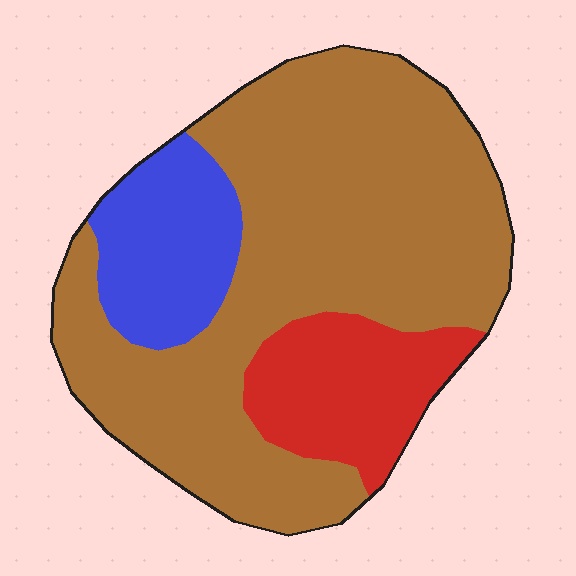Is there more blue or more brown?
Brown.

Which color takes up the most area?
Brown, at roughly 70%.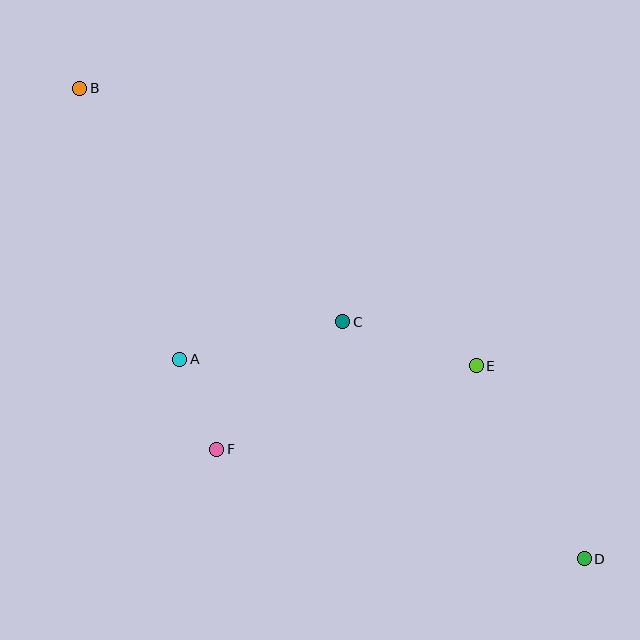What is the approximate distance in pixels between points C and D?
The distance between C and D is approximately 339 pixels.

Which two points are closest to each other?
Points A and F are closest to each other.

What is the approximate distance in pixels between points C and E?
The distance between C and E is approximately 141 pixels.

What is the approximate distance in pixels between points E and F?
The distance between E and F is approximately 273 pixels.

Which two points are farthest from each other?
Points B and D are farthest from each other.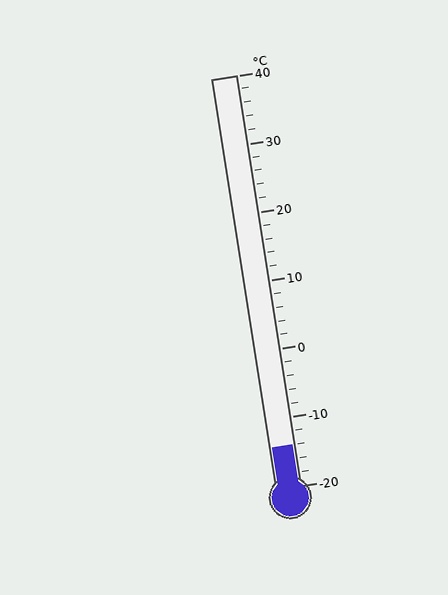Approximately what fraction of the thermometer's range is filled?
The thermometer is filled to approximately 10% of its range.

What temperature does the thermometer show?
The thermometer shows approximately -14°C.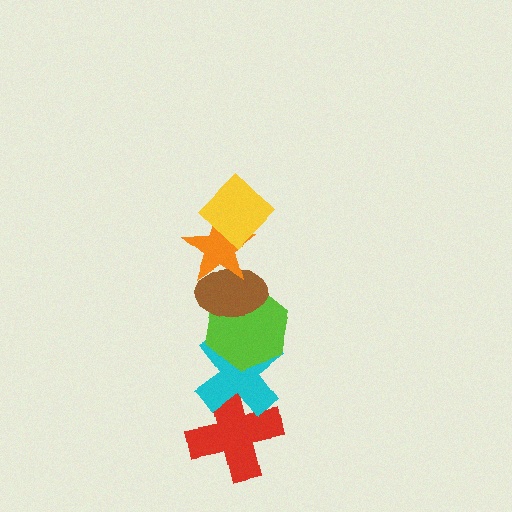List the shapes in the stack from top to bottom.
From top to bottom: the yellow diamond, the orange star, the brown ellipse, the lime hexagon, the cyan cross, the red cross.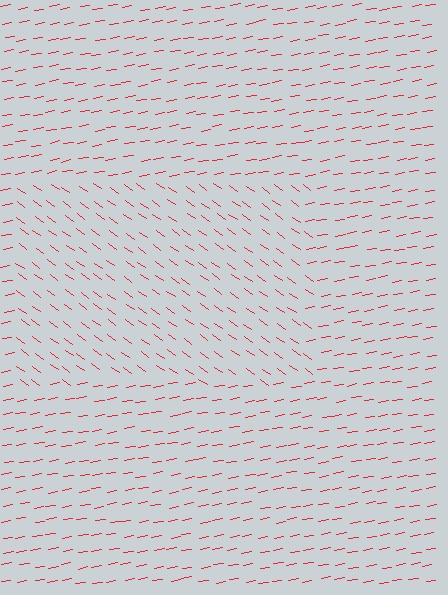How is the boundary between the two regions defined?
The boundary is defined purely by a change in line orientation (approximately 45 degrees difference). All lines are the same color and thickness.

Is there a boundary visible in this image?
Yes, there is a texture boundary formed by a change in line orientation.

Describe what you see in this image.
The image is filled with small red line segments. A rectangle region in the image has lines oriented differently from the surrounding lines, creating a visible texture boundary.